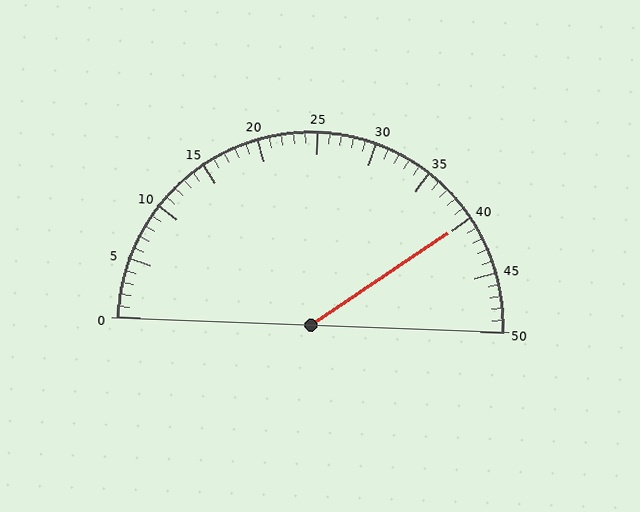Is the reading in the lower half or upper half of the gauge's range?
The reading is in the upper half of the range (0 to 50).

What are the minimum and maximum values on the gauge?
The gauge ranges from 0 to 50.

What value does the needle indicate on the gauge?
The needle indicates approximately 40.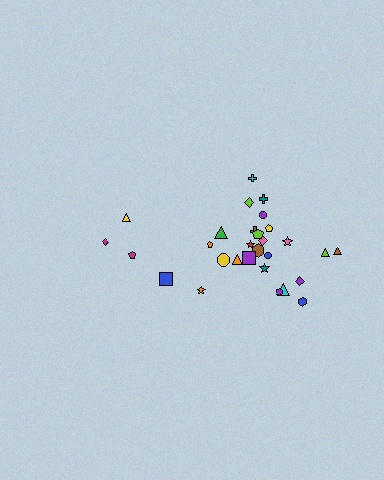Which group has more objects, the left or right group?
The right group.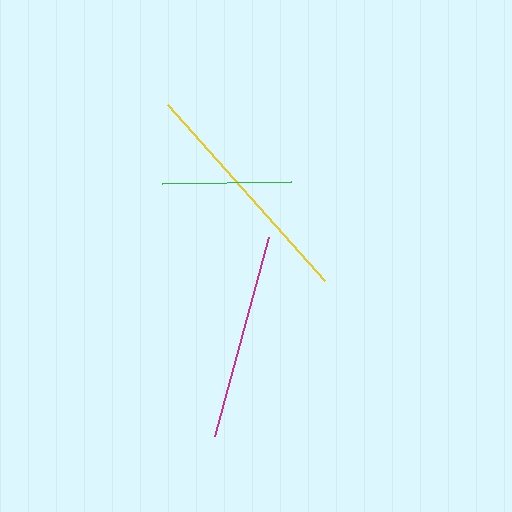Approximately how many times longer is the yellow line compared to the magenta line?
The yellow line is approximately 1.1 times the length of the magenta line.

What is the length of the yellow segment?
The yellow segment is approximately 236 pixels long.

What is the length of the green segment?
The green segment is approximately 129 pixels long.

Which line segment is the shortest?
The green line is the shortest at approximately 129 pixels.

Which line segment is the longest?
The yellow line is the longest at approximately 236 pixels.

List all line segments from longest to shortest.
From longest to shortest: yellow, magenta, green.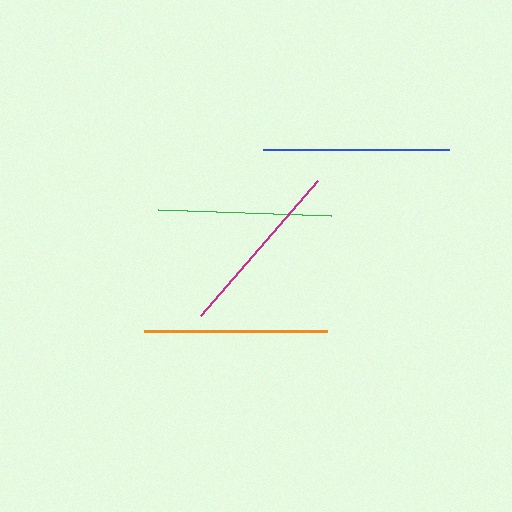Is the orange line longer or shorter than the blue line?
The blue line is longer than the orange line.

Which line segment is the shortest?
The green line is the shortest at approximately 173 pixels.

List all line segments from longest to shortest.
From longest to shortest: blue, orange, magenta, green.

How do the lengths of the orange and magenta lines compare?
The orange and magenta lines are approximately the same length.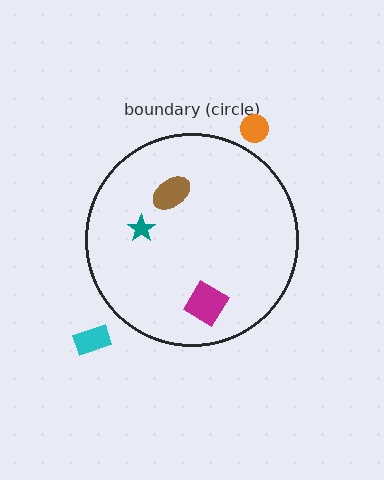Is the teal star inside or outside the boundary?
Inside.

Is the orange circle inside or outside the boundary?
Outside.